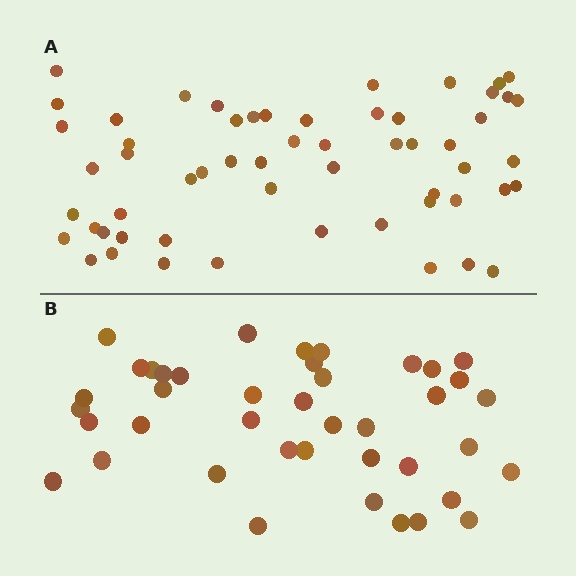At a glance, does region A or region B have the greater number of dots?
Region A (the top region) has more dots.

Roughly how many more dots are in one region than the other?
Region A has approximately 15 more dots than region B.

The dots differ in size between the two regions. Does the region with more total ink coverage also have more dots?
No. Region B has more total ink coverage because its dots are larger, but region A actually contains more individual dots. Total area can be misleading — the number of items is what matters here.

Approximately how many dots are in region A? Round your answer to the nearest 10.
About 60 dots. (The exact count is 57, which rounds to 60.)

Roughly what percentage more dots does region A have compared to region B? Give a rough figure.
About 40% more.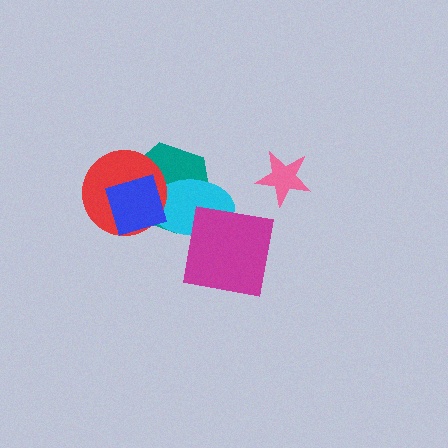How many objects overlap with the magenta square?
1 object overlaps with the magenta square.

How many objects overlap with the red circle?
3 objects overlap with the red circle.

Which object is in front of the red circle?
The blue diamond is in front of the red circle.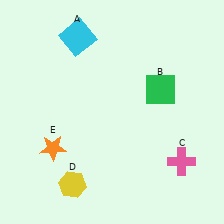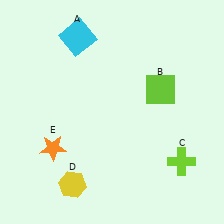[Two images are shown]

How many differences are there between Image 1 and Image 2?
There are 2 differences between the two images.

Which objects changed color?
B changed from green to lime. C changed from pink to lime.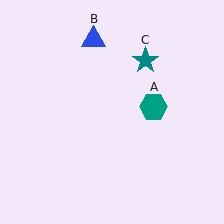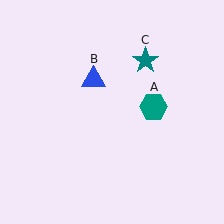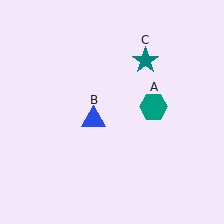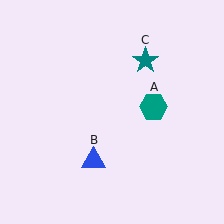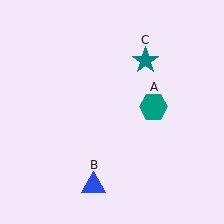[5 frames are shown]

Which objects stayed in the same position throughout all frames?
Teal hexagon (object A) and teal star (object C) remained stationary.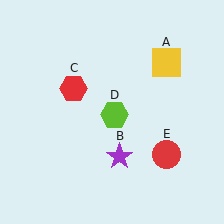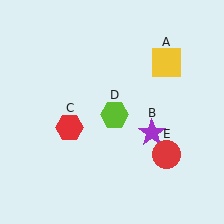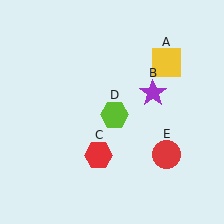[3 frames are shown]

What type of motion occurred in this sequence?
The purple star (object B), red hexagon (object C) rotated counterclockwise around the center of the scene.